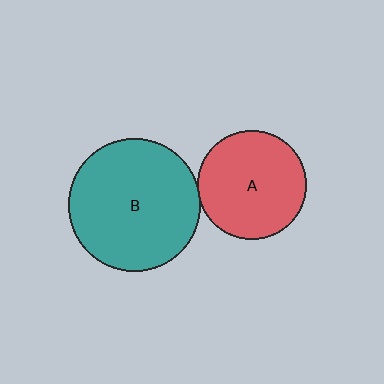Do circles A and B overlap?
Yes.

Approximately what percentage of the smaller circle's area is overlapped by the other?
Approximately 5%.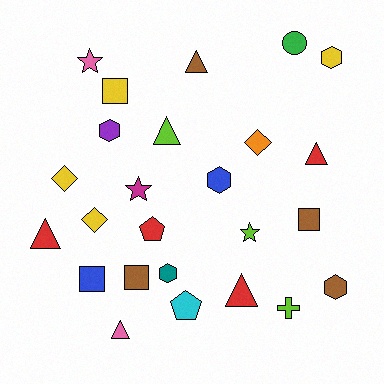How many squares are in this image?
There are 4 squares.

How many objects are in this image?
There are 25 objects.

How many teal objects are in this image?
There is 1 teal object.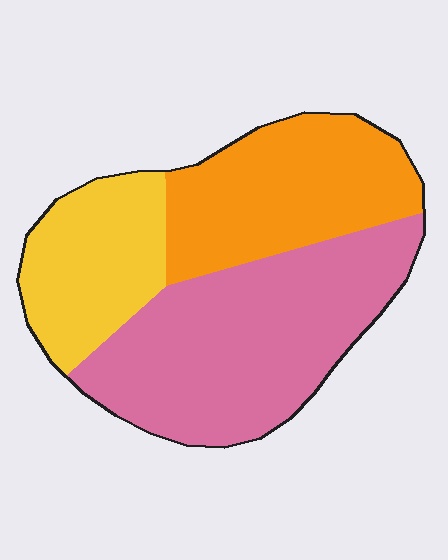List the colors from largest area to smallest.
From largest to smallest: pink, orange, yellow.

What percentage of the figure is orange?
Orange takes up between a quarter and a half of the figure.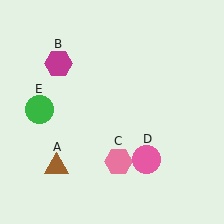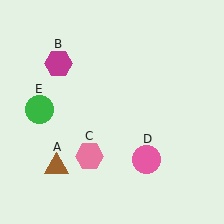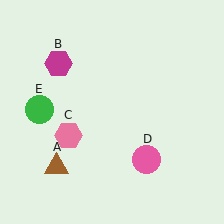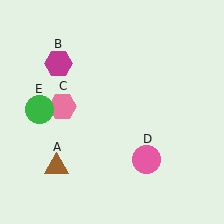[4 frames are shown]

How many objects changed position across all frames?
1 object changed position: pink hexagon (object C).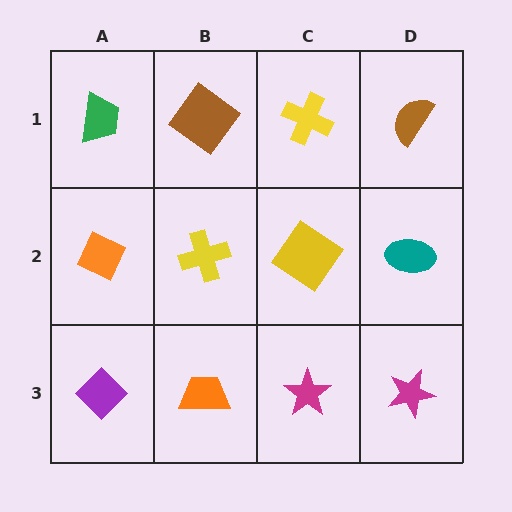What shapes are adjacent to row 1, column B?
A yellow cross (row 2, column B), a green trapezoid (row 1, column A), a yellow cross (row 1, column C).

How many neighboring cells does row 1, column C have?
3.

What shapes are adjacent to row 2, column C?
A yellow cross (row 1, column C), a magenta star (row 3, column C), a yellow cross (row 2, column B), a teal ellipse (row 2, column D).